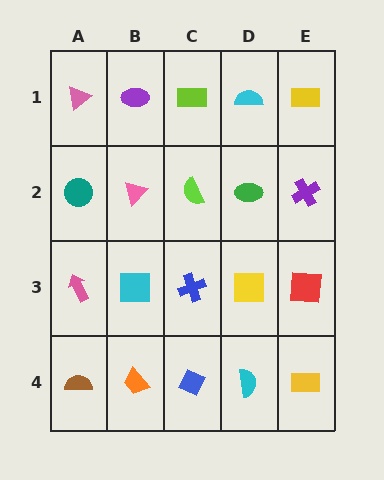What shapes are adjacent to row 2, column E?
A yellow rectangle (row 1, column E), a red square (row 3, column E), a green ellipse (row 2, column D).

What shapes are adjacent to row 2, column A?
A pink triangle (row 1, column A), a pink arrow (row 3, column A), a pink triangle (row 2, column B).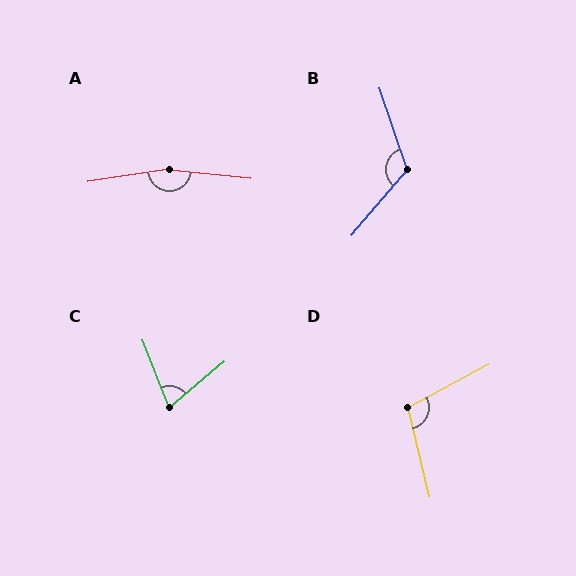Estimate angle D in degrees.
Approximately 104 degrees.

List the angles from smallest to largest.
C (71°), D (104°), B (121°), A (165°).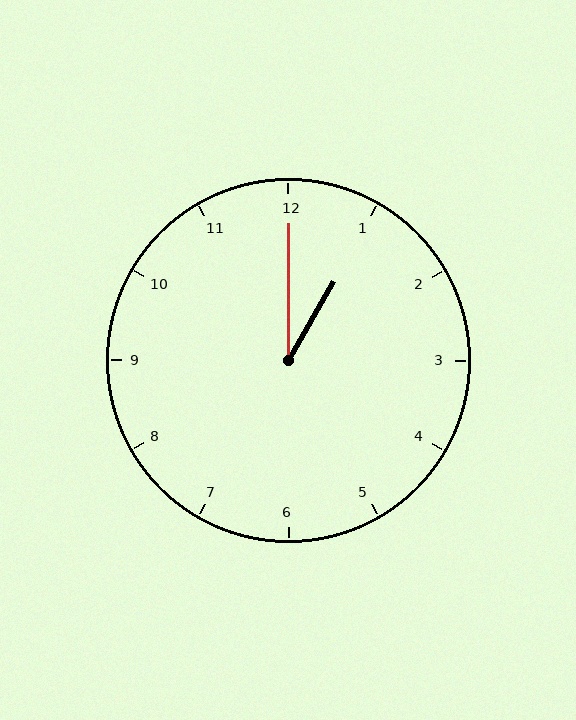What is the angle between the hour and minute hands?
Approximately 30 degrees.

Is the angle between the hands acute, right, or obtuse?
It is acute.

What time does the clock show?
1:00.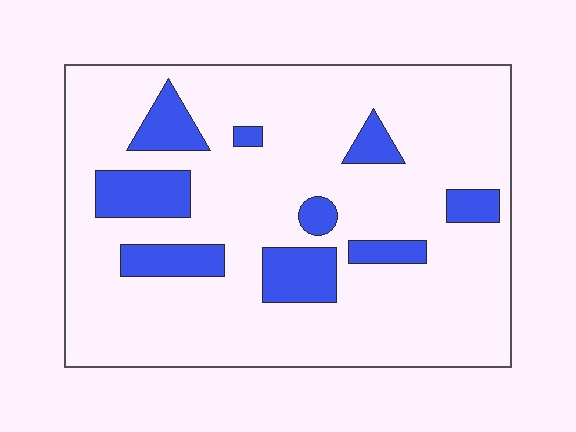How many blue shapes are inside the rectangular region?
9.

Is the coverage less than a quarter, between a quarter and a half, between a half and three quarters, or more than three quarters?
Less than a quarter.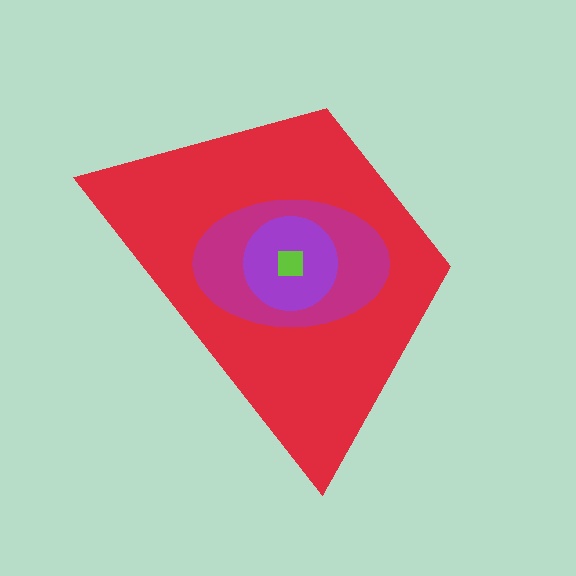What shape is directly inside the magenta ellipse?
The purple circle.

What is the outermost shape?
The red trapezoid.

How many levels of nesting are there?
4.